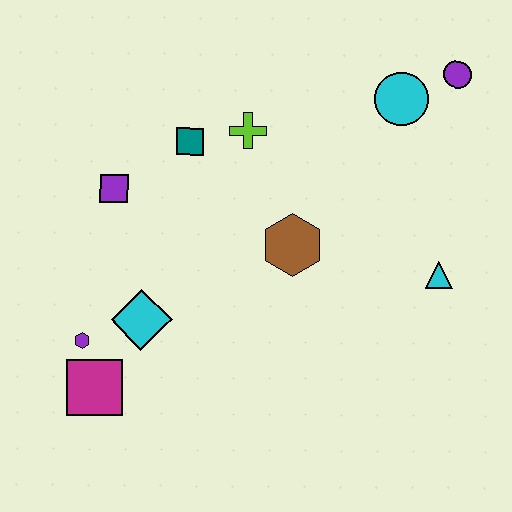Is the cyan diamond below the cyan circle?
Yes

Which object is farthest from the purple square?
The purple circle is farthest from the purple square.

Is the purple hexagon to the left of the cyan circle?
Yes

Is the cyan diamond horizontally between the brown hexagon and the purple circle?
No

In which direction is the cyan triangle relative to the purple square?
The cyan triangle is to the right of the purple square.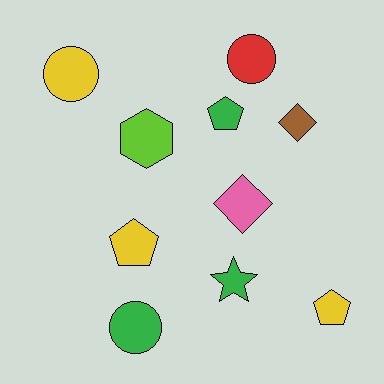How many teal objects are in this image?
There are no teal objects.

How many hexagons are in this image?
There is 1 hexagon.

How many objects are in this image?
There are 10 objects.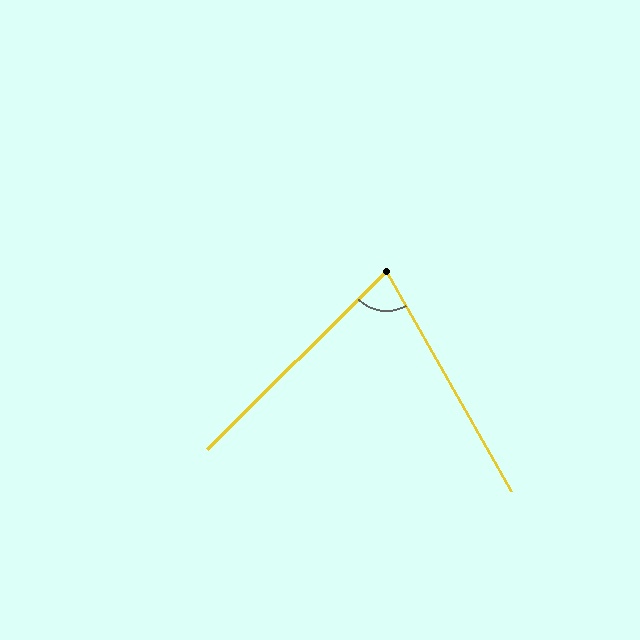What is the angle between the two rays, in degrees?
Approximately 75 degrees.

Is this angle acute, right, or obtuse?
It is acute.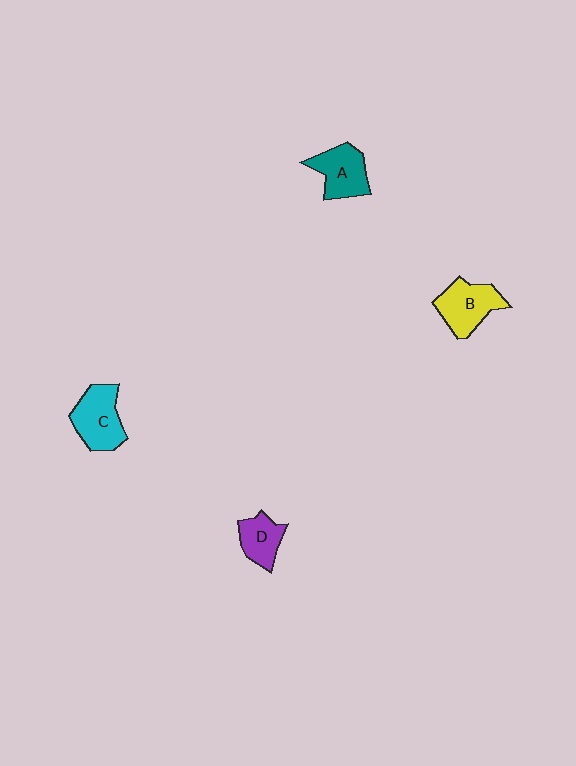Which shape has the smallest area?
Shape D (purple).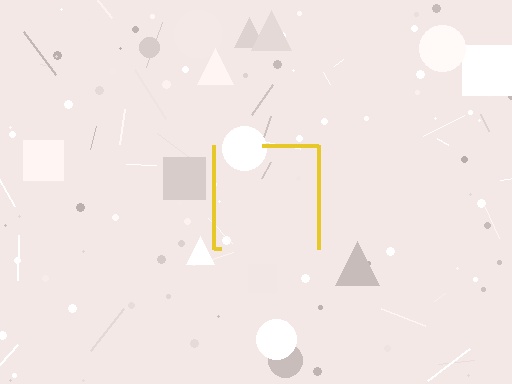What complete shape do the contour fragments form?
The contour fragments form a square.